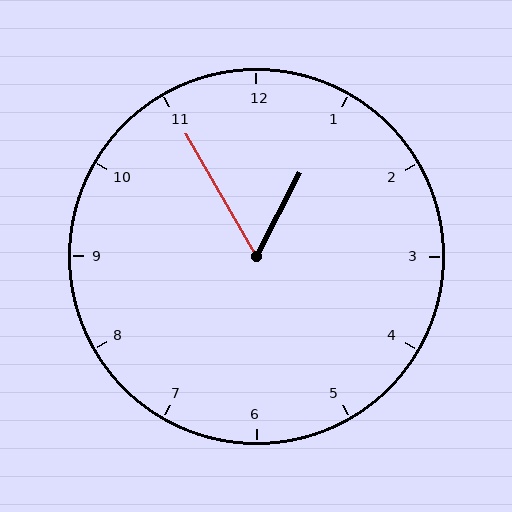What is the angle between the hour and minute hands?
Approximately 58 degrees.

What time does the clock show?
12:55.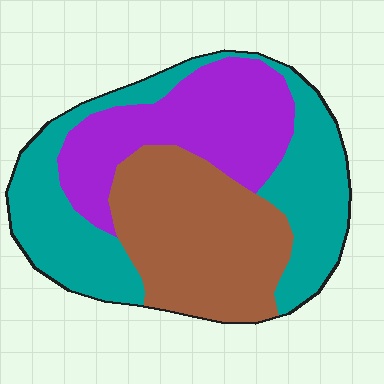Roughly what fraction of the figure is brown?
Brown takes up about one third (1/3) of the figure.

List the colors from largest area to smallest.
From largest to smallest: teal, brown, purple.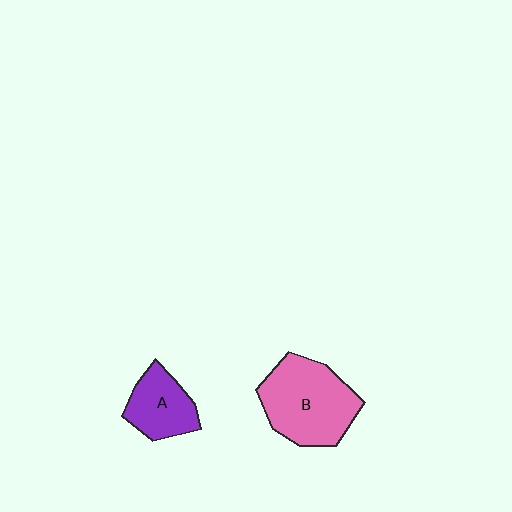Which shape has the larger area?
Shape B (pink).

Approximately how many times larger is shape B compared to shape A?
Approximately 1.8 times.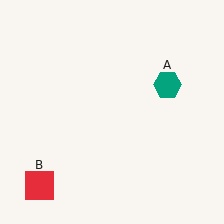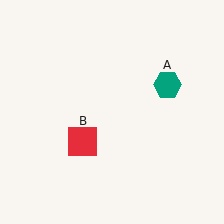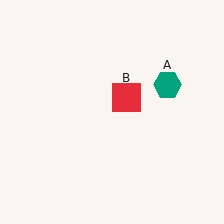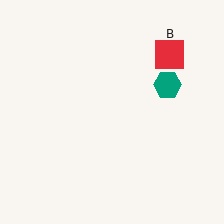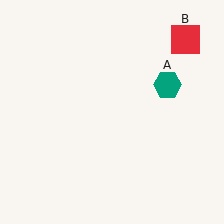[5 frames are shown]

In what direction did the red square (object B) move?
The red square (object B) moved up and to the right.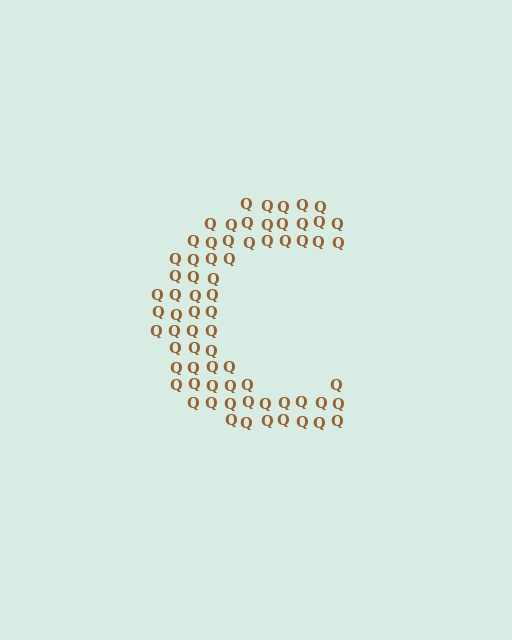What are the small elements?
The small elements are letter Q's.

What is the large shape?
The large shape is the letter C.